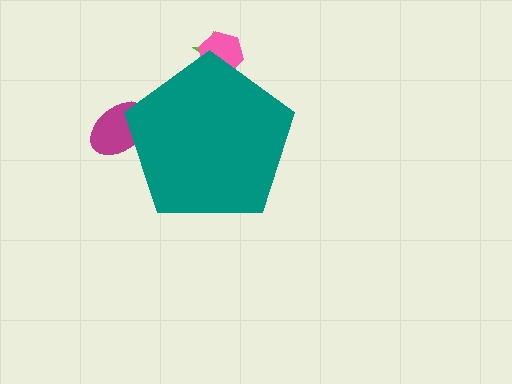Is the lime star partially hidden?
Yes, the lime star is partially hidden behind the teal pentagon.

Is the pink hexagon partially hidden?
Yes, the pink hexagon is partially hidden behind the teal pentagon.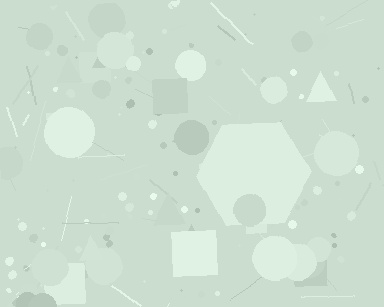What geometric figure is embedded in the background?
A hexagon is embedded in the background.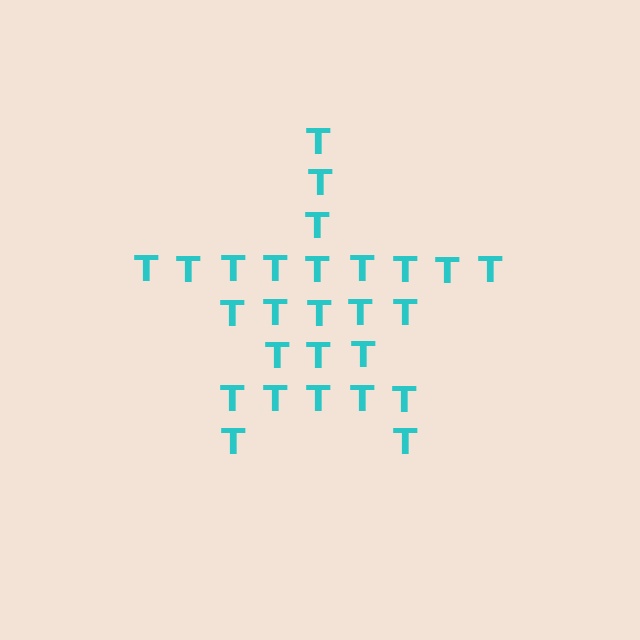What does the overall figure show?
The overall figure shows a star.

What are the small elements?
The small elements are letter T's.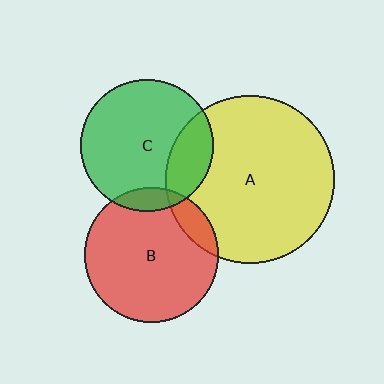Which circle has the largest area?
Circle A (yellow).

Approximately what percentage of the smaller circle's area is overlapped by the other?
Approximately 10%.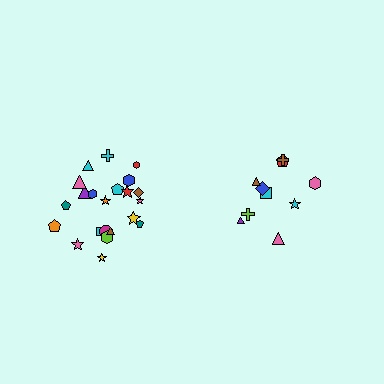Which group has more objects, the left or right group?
The left group.